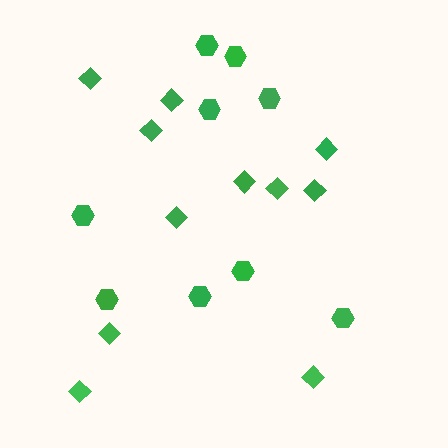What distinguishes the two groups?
There are 2 groups: one group of diamonds (11) and one group of hexagons (9).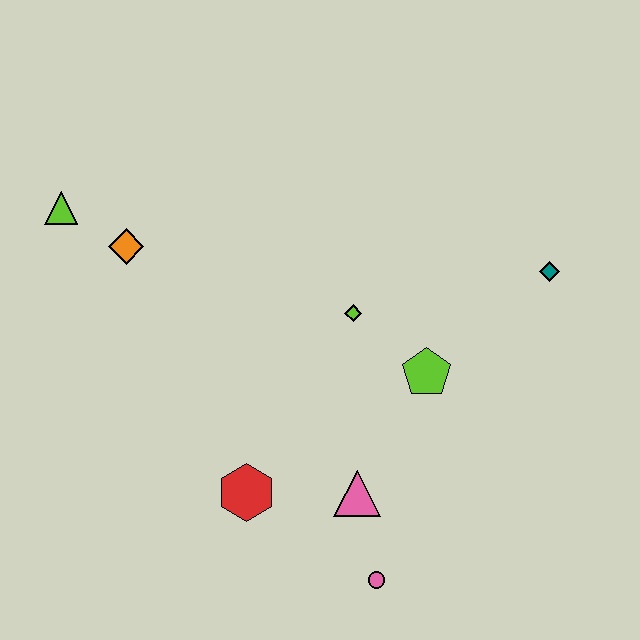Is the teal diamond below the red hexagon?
No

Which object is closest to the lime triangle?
The orange diamond is closest to the lime triangle.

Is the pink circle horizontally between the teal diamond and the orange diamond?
Yes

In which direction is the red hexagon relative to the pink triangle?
The red hexagon is to the left of the pink triangle.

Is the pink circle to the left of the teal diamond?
Yes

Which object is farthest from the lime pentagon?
The lime triangle is farthest from the lime pentagon.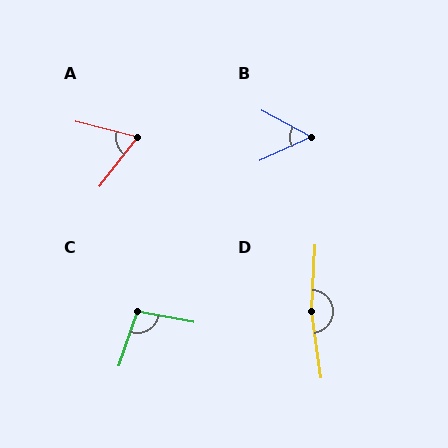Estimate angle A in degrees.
Approximately 67 degrees.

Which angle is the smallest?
B, at approximately 53 degrees.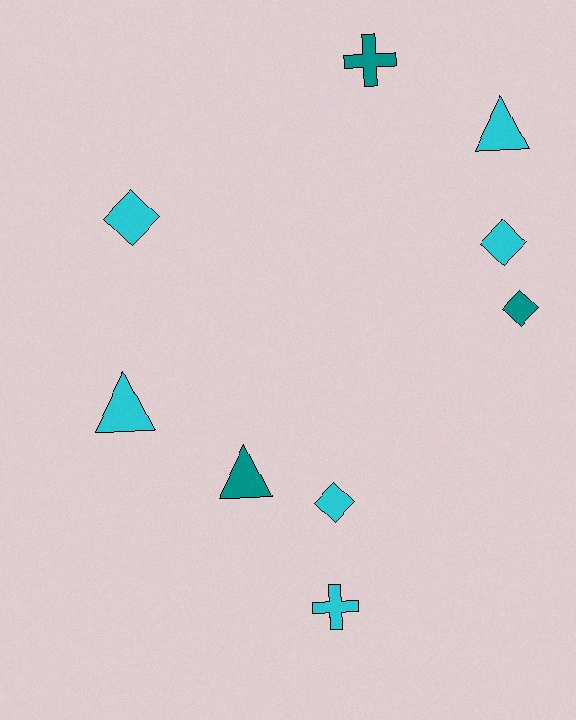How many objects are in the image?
There are 9 objects.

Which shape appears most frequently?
Diamond, with 4 objects.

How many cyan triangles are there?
There are 2 cyan triangles.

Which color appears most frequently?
Cyan, with 6 objects.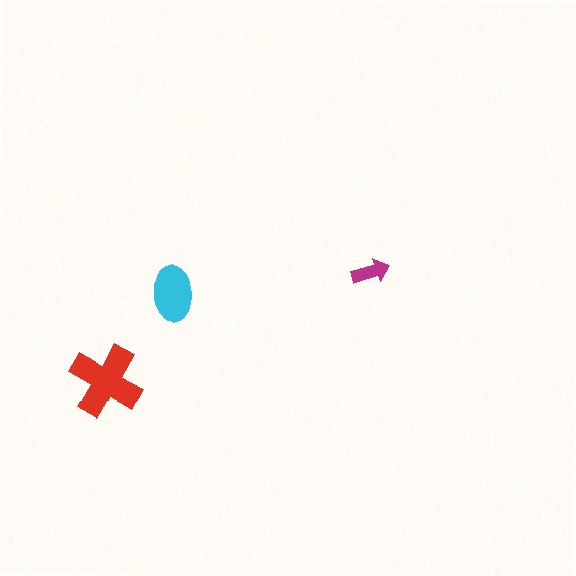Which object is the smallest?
The magenta arrow.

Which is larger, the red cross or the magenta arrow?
The red cross.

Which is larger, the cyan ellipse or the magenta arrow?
The cyan ellipse.